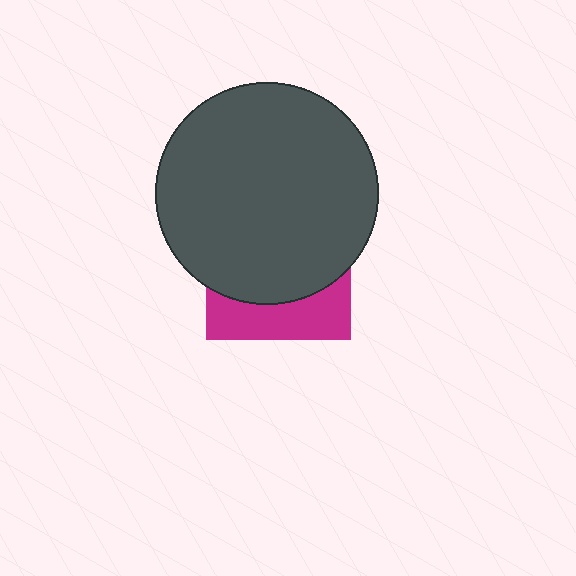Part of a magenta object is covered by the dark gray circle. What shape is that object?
It is a square.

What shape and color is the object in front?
The object in front is a dark gray circle.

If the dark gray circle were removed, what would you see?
You would see the complete magenta square.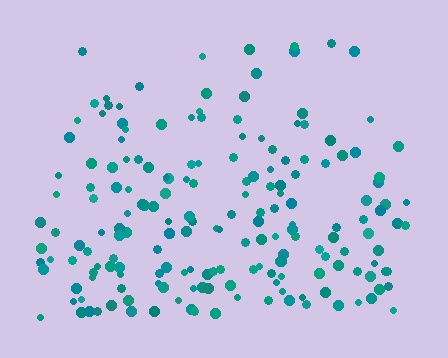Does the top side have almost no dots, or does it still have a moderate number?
Still a moderate number, just noticeably fewer than the bottom.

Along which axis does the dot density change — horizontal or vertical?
Vertical.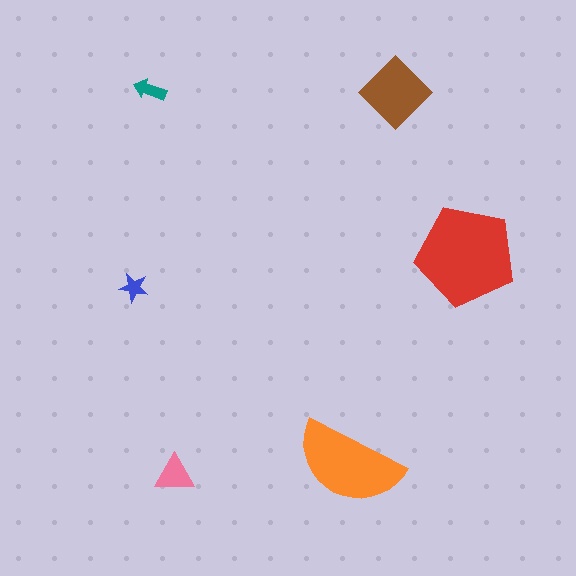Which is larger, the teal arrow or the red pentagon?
The red pentagon.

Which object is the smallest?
The blue star.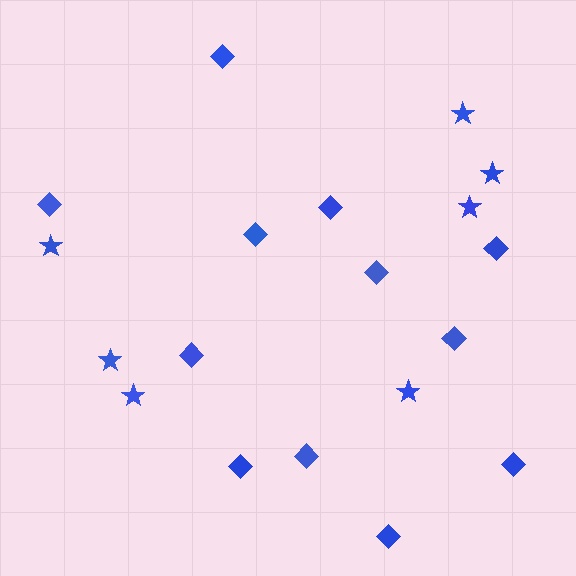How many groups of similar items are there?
There are 2 groups: one group of stars (7) and one group of diamonds (12).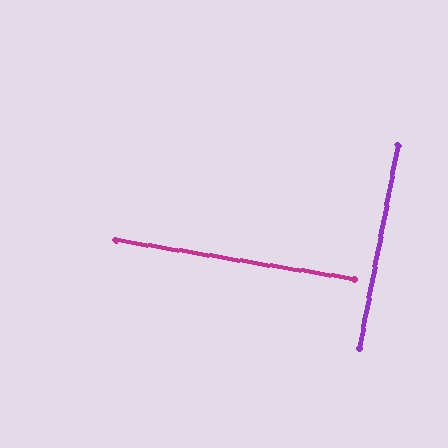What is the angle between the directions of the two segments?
Approximately 89 degrees.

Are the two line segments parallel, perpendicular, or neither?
Perpendicular — they meet at approximately 89°.